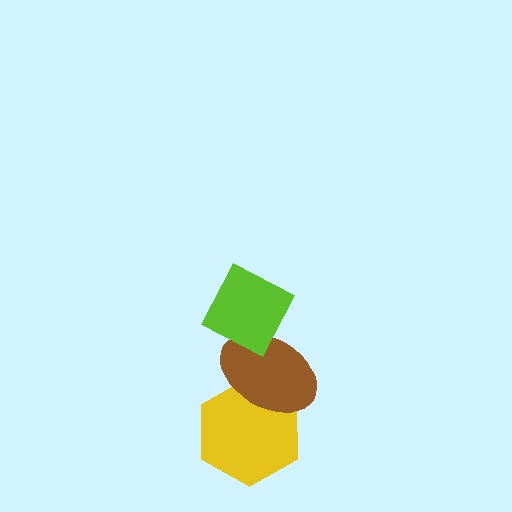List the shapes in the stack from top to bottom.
From top to bottom: the lime diamond, the brown ellipse, the yellow hexagon.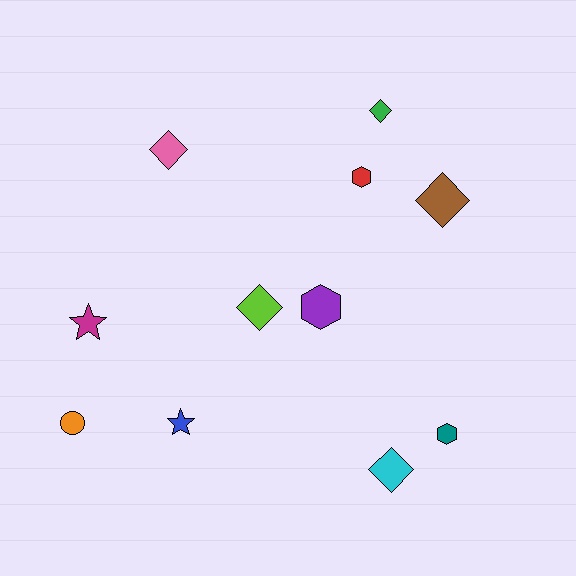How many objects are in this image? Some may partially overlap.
There are 11 objects.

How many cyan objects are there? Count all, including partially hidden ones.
There is 1 cyan object.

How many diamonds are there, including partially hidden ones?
There are 5 diamonds.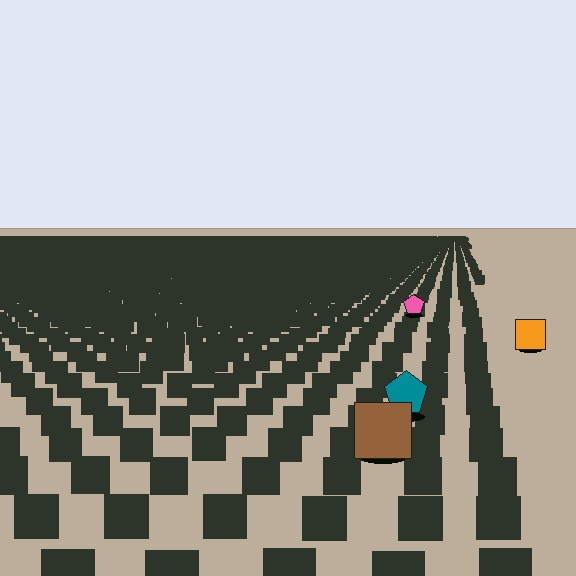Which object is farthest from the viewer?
The pink pentagon is farthest from the viewer. It appears smaller and the ground texture around it is denser.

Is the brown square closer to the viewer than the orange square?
Yes. The brown square is closer — you can tell from the texture gradient: the ground texture is coarser near it.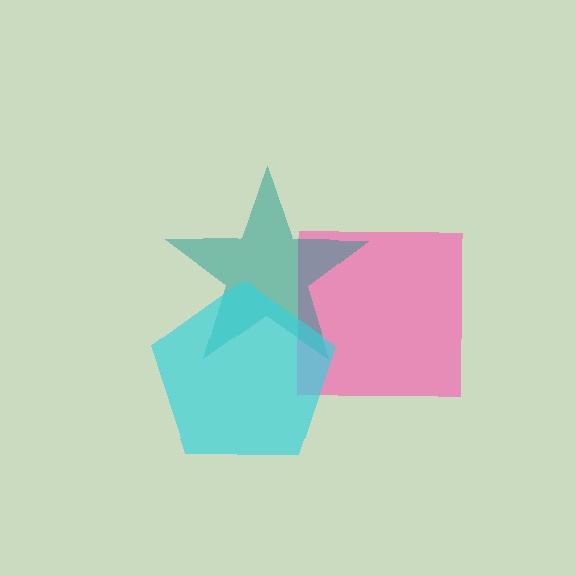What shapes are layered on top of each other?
The layered shapes are: a pink square, a teal star, a cyan pentagon.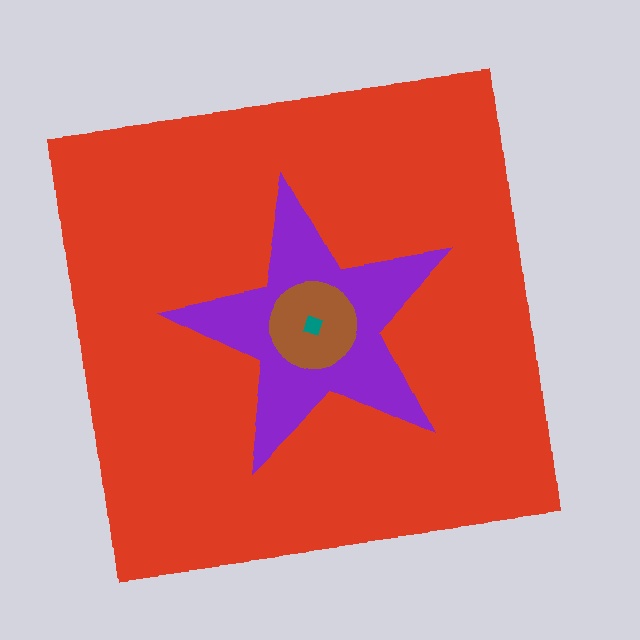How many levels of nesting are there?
4.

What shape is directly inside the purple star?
The brown circle.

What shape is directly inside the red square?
The purple star.